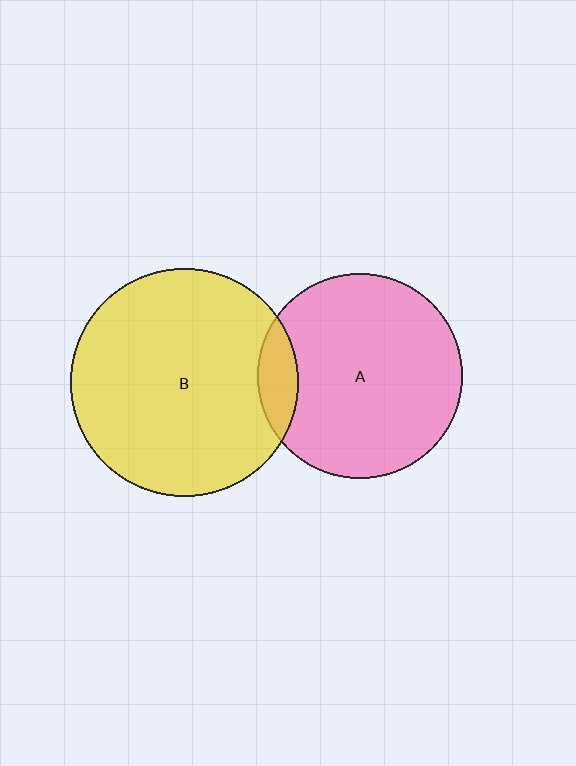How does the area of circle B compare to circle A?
Approximately 1.2 times.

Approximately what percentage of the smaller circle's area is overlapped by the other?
Approximately 10%.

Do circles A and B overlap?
Yes.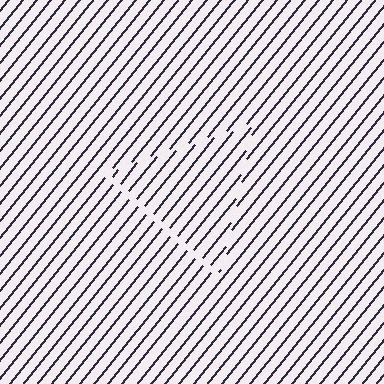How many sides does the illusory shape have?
3 sides — the line-ends trace a triangle.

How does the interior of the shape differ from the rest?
The interior of the shape contains the same grating, shifted by half a period — the contour is defined by the phase discontinuity where line-ends from the inner and outer gratings abut.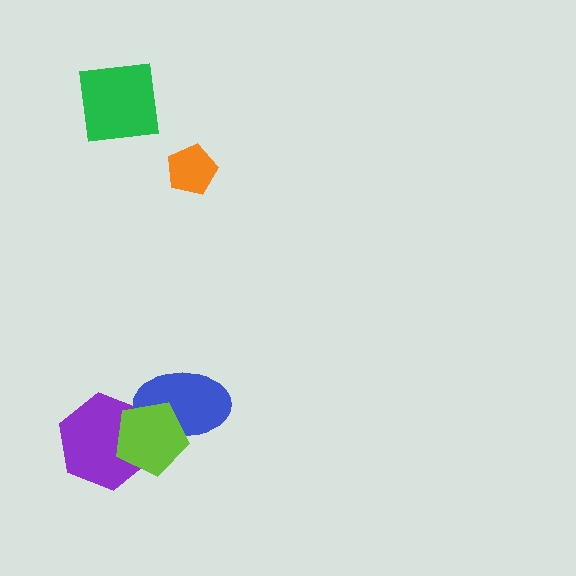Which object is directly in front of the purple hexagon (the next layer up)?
The blue ellipse is directly in front of the purple hexagon.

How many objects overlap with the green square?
0 objects overlap with the green square.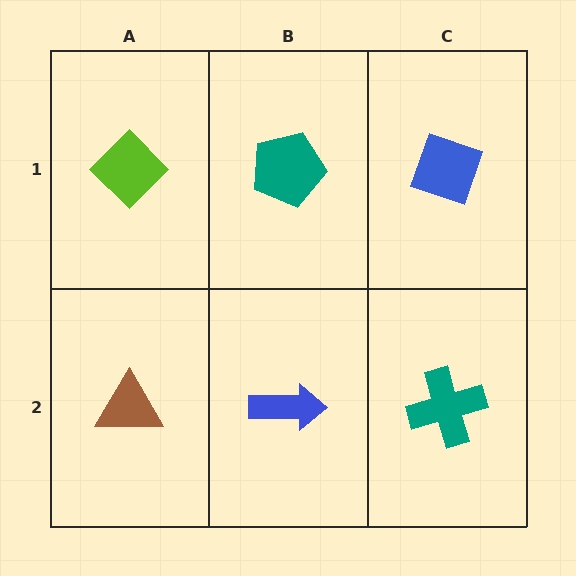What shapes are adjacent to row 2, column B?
A teal pentagon (row 1, column B), a brown triangle (row 2, column A), a teal cross (row 2, column C).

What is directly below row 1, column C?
A teal cross.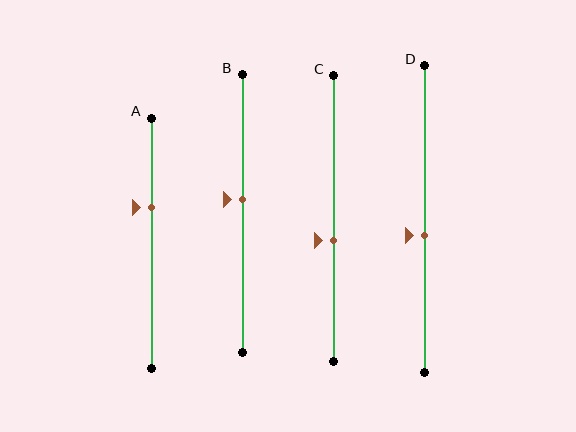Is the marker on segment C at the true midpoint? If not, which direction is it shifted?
No, the marker on segment C is shifted downward by about 8% of the segment length.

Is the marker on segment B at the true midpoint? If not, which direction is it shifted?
No, the marker on segment B is shifted upward by about 5% of the segment length.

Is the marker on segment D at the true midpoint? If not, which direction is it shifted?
No, the marker on segment D is shifted downward by about 5% of the segment length.